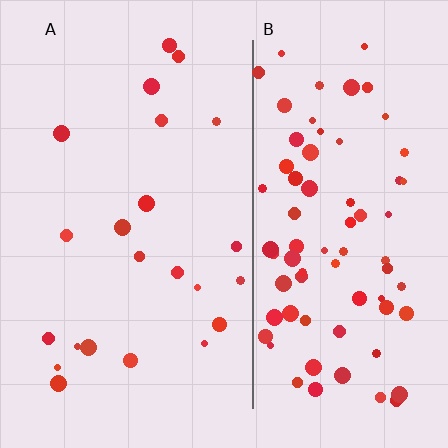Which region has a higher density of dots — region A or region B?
B (the right).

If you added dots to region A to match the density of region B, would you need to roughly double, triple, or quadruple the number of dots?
Approximately quadruple.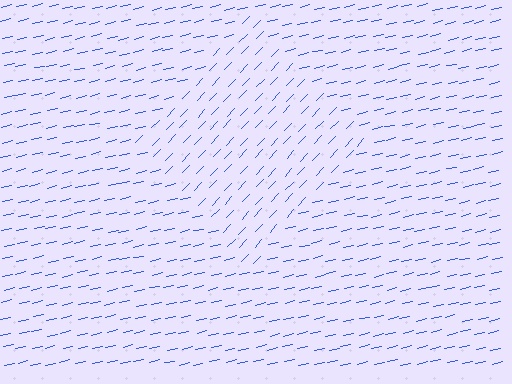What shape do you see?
I see a diamond.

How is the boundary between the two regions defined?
The boundary is defined purely by a change in line orientation (approximately 33 degrees difference). All lines are the same color and thickness.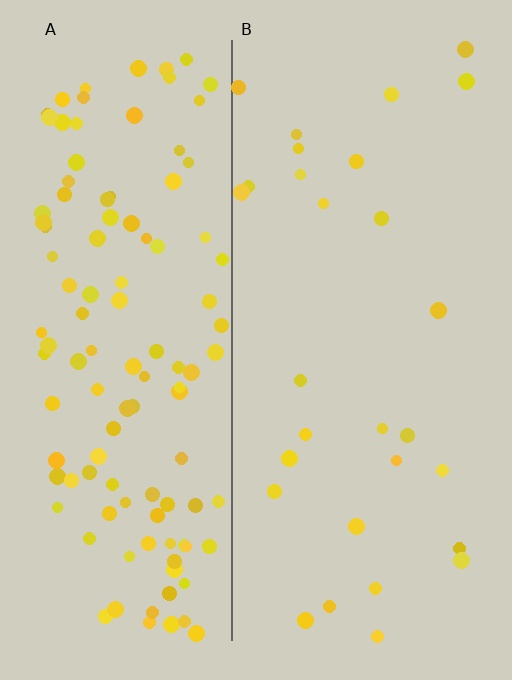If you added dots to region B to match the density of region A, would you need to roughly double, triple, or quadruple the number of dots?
Approximately quadruple.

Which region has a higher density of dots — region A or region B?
A (the left).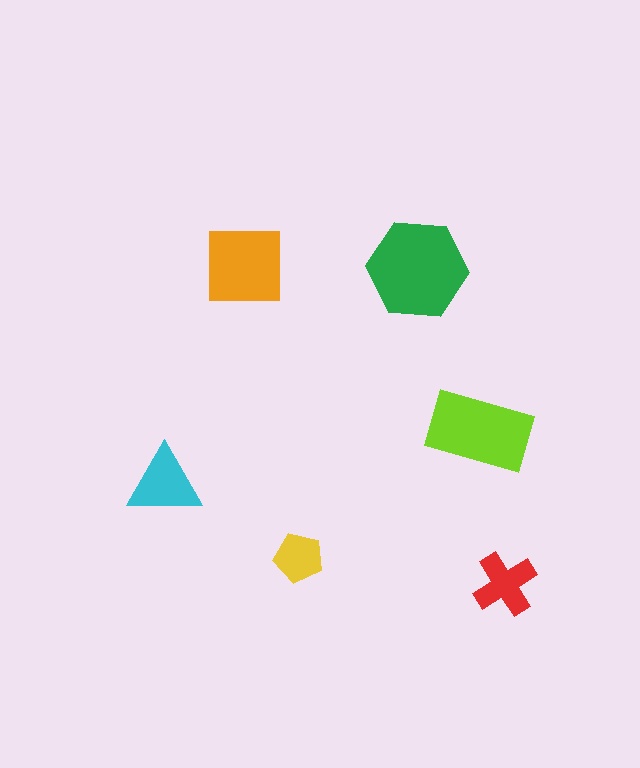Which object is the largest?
The green hexagon.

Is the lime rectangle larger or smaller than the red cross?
Larger.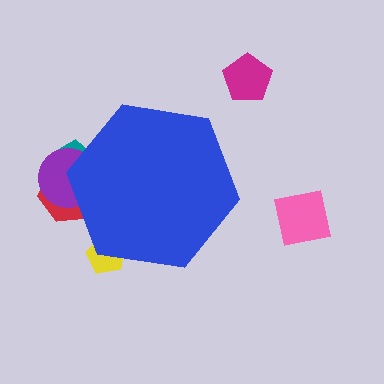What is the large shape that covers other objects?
A blue hexagon.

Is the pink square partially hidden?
No, the pink square is fully visible.